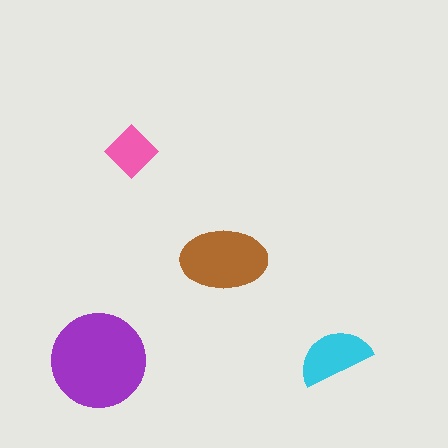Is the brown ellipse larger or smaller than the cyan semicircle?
Larger.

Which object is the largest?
The purple circle.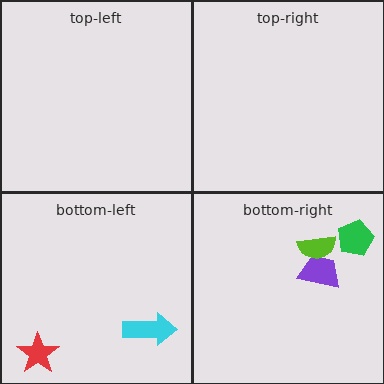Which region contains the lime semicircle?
The bottom-right region.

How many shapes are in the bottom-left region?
2.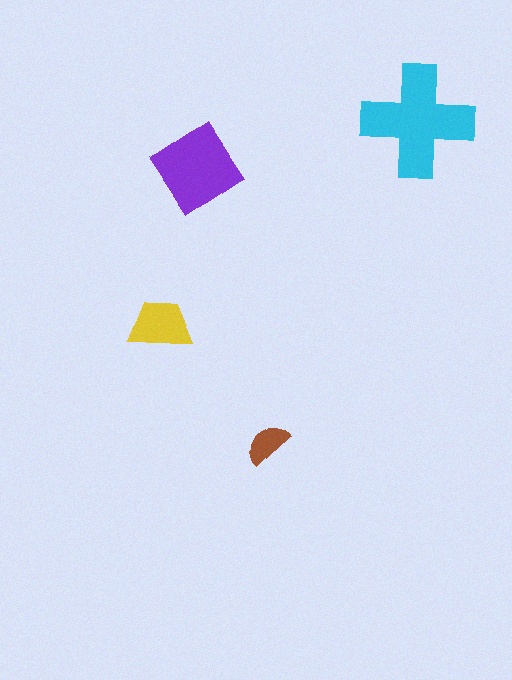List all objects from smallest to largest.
The brown semicircle, the yellow trapezoid, the purple diamond, the cyan cross.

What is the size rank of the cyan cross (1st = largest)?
1st.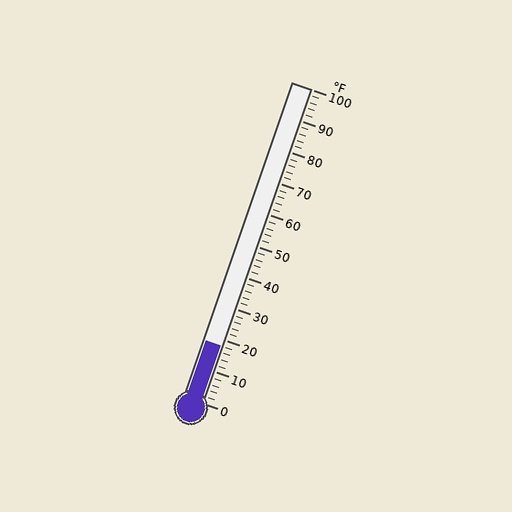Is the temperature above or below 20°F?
The temperature is below 20°F.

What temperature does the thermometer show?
The thermometer shows approximately 18°F.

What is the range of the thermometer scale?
The thermometer scale ranges from 0°F to 100°F.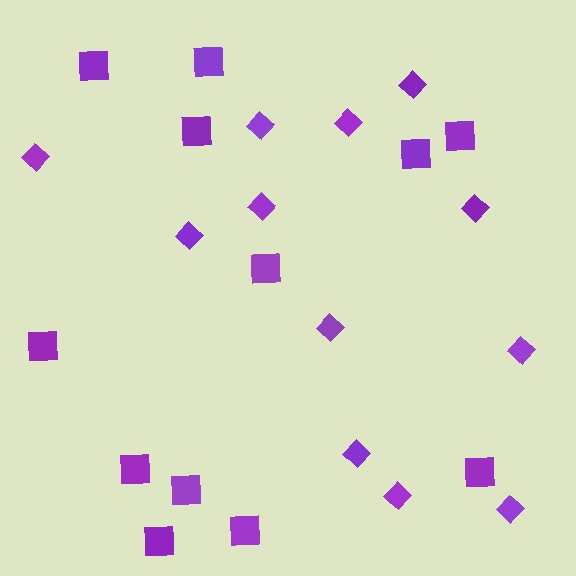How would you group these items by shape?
There are 2 groups: one group of diamonds (12) and one group of squares (12).